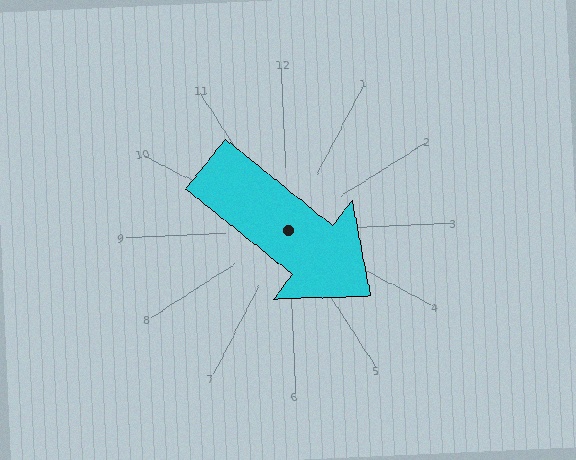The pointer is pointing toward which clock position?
Roughly 4 o'clock.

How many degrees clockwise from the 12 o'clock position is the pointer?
Approximately 131 degrees.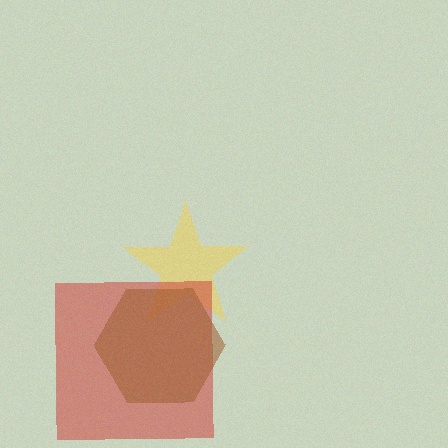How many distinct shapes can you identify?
There are 3 distinct shapes: a yellow star, a red square, a brown hexagon.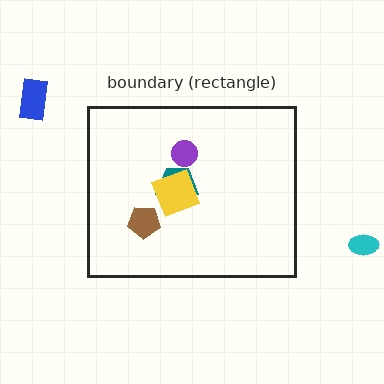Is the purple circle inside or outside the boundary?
Inside.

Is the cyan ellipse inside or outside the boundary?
Outside.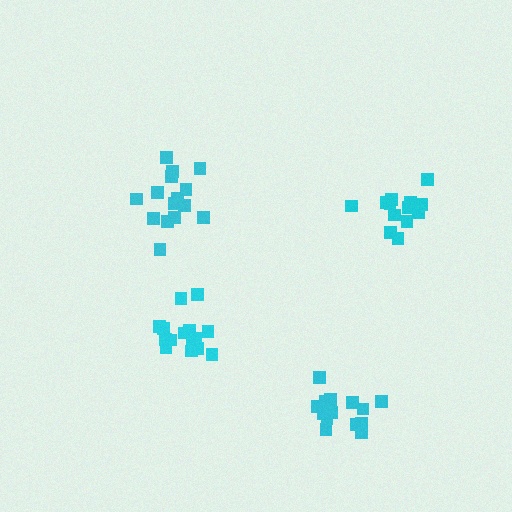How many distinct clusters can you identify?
There are 4 distinct clusters.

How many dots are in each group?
Group 1: 16 dots, Group 2: 17 dots, Group 3: 13 dots, Group 4: 15 dots (61 total).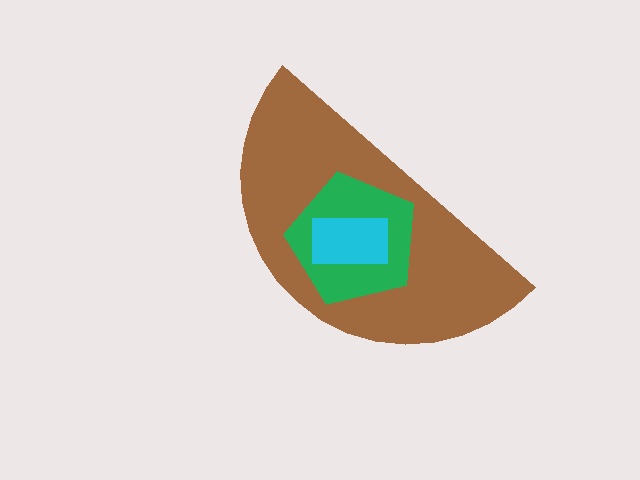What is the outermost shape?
The brown semicircle.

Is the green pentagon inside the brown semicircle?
Yes.